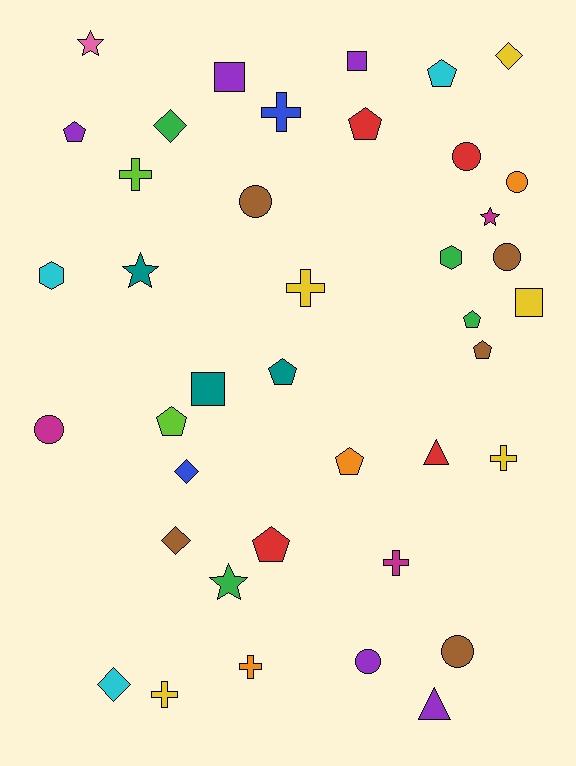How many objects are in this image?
There are 40 objects.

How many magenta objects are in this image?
There are 3 magenta objects.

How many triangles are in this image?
There are 2 triangles.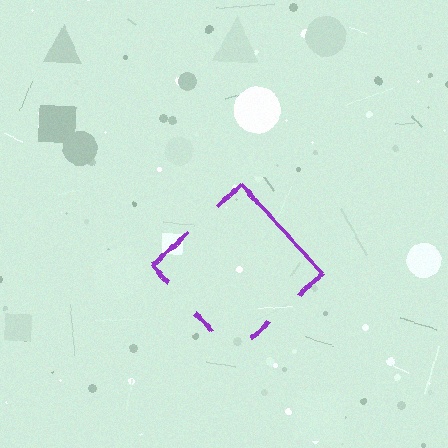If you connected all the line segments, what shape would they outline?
They would outline a diamond.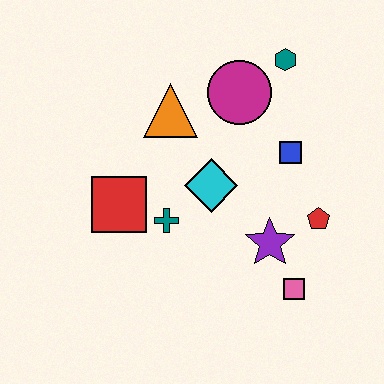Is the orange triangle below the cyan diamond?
No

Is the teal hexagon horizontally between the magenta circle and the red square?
No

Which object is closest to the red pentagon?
The purple star is closest to the red pentagon.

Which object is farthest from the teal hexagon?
The pink square is farthest from the teal hexagon.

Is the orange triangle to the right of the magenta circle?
No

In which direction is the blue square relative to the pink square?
The blue square is above the pink square.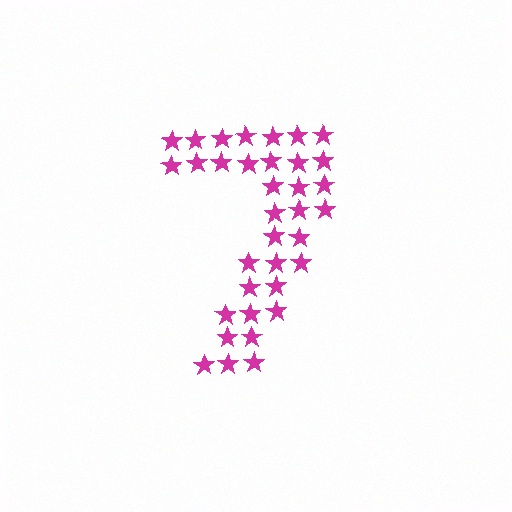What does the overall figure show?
The overall figure shows the digit 7.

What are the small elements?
The small elements are stars.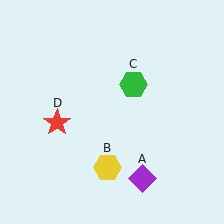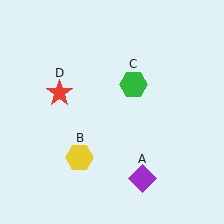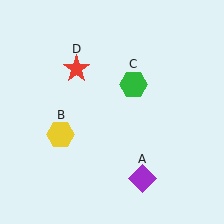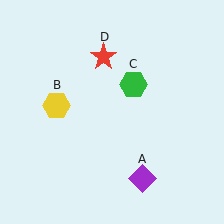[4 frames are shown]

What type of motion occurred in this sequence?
The yellow hexagon (object B), red star (object D) rotated clockwise around the center of the scene.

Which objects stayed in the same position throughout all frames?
Purple diamond (object A) and green hexagon (object C) remained stationary.